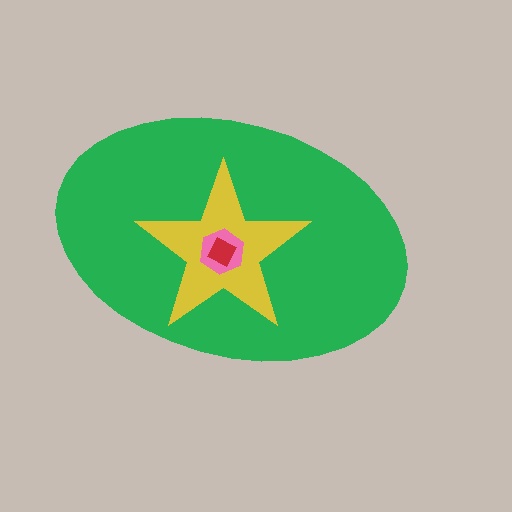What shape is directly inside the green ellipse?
The yellow star.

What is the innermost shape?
The red square.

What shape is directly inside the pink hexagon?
The red square.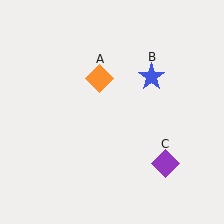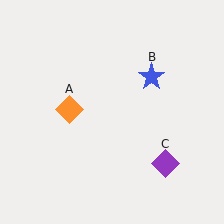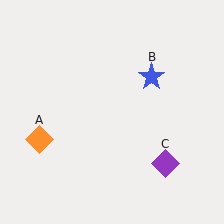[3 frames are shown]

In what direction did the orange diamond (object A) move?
The orange diamond (object A) moved down and to the left.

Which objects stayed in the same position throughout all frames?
Blue star (object B) and purple diamond (object C) remained stationary.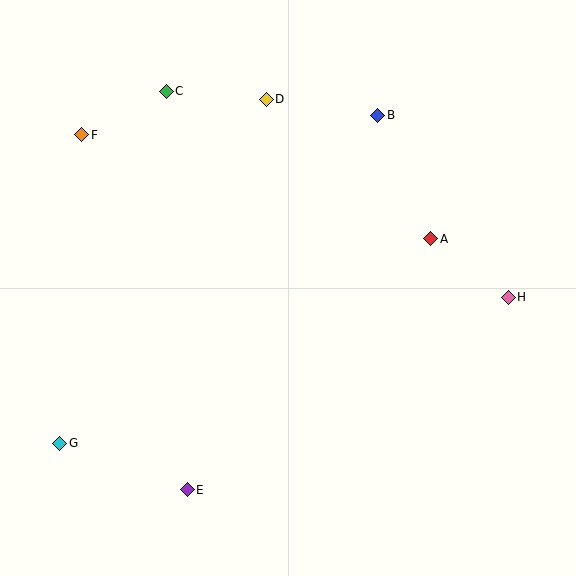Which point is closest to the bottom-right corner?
Point H is closest to the bottom-right corner.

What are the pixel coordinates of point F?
Point F is at (82, 135).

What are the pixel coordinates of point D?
Point D is at (266, 99).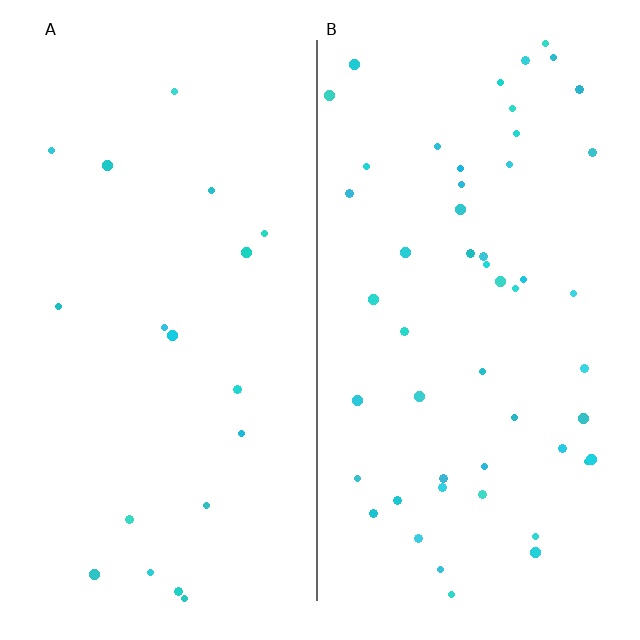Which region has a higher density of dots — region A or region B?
B (the right).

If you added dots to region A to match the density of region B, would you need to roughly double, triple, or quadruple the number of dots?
Approximately triple.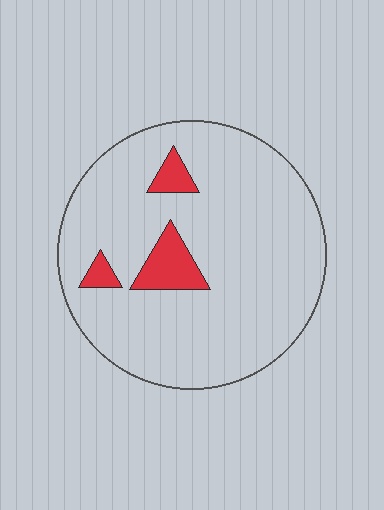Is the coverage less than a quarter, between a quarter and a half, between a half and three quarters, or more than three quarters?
Less than a quarter.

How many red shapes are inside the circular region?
3.